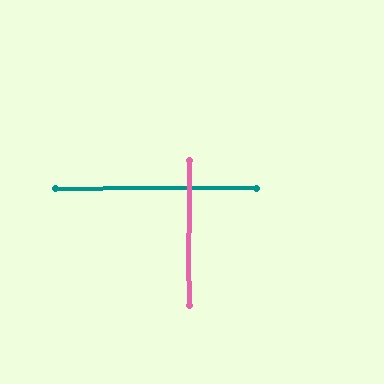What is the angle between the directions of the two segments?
Approximately 90 degrees.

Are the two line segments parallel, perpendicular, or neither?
Perpendicular — they meet at approximately 90°.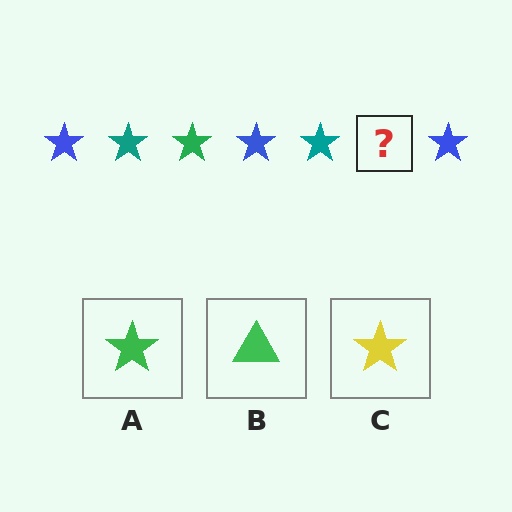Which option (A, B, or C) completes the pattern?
A.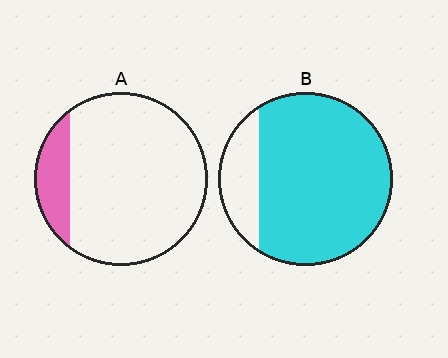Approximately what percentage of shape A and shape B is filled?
A is approximately 15% and B is approximately 80%.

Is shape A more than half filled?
No.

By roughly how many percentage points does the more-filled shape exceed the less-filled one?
By roughly 65 percentage points (B over A).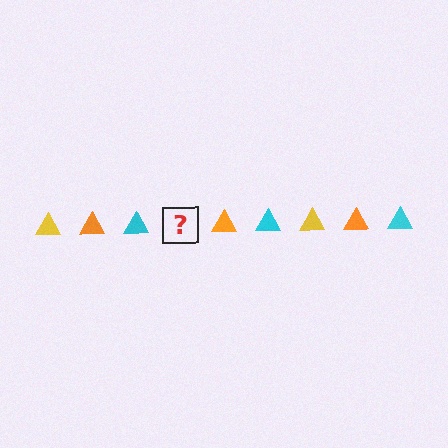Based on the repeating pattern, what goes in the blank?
The blank should be a yellow triangle.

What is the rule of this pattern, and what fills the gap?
The rule is that the pattern cycles through yellow, orange, cyan triangles. The gap should be filled with a yellow triangle.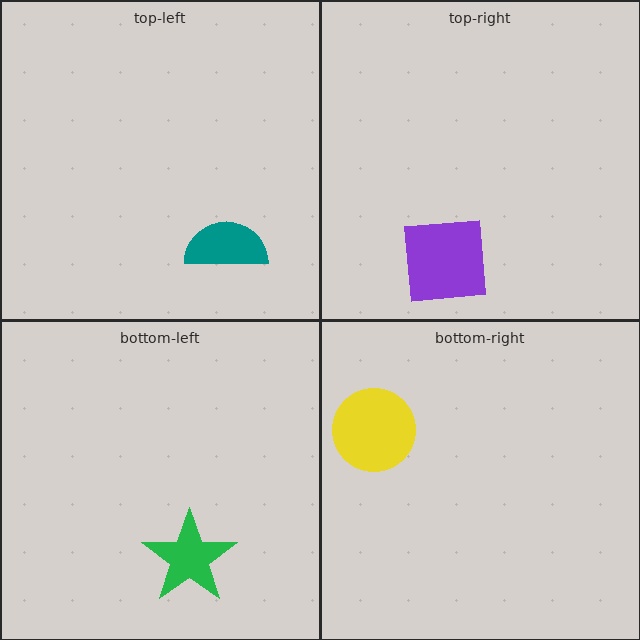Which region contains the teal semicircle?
The top-left region.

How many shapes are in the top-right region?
1.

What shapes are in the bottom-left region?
The green star.